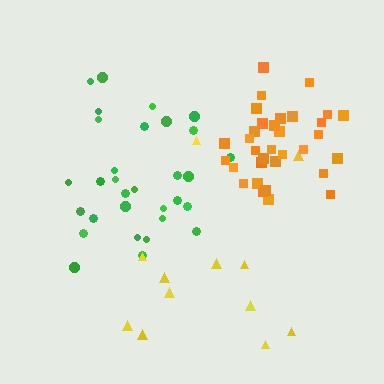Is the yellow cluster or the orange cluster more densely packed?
Orange.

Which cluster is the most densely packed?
Orange.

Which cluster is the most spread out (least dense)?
Yellow.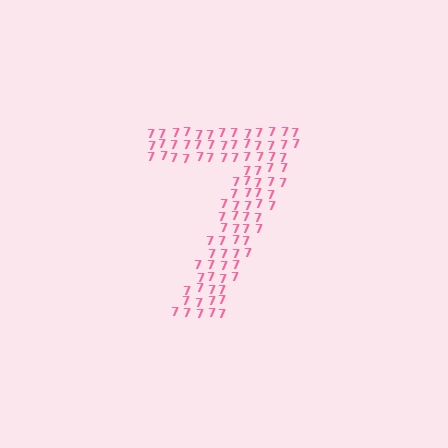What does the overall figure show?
The overall figure shows the digit 7.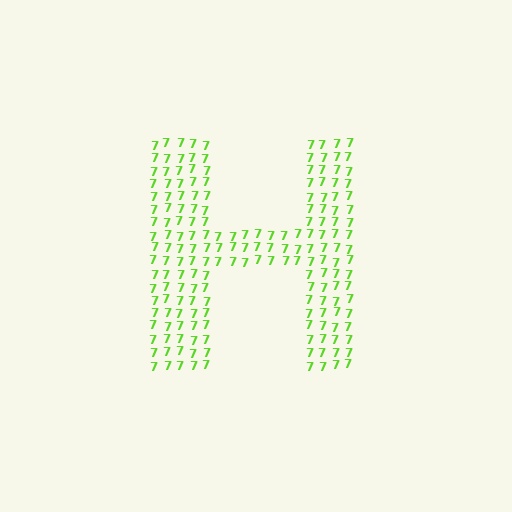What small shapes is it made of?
It is made of small digit 7's.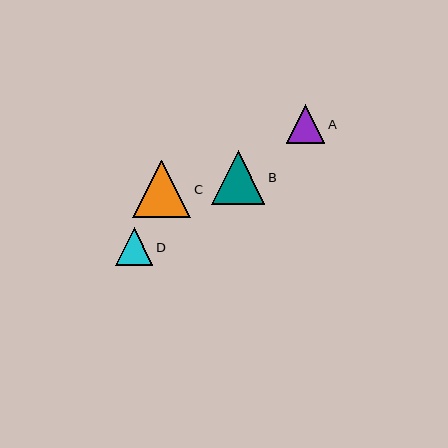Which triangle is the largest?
Triangle C is the largest with a size of approximately 58 pixels.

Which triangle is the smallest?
Triangle D is the smallest with a size of approximately 37 pixels.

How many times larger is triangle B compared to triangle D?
Triangle B is approximately 1.4 times the size of triangle D.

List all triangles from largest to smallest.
From largest to smallest: C, B, A, D.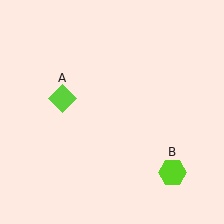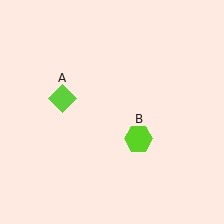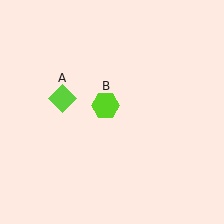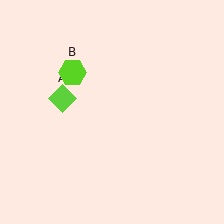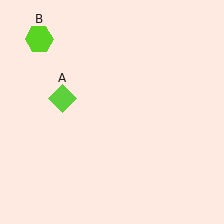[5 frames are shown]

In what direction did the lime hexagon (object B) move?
The lime hexagon (object B) moved up and to the left.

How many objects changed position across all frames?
1 object changed position: lime hexagon (object B).